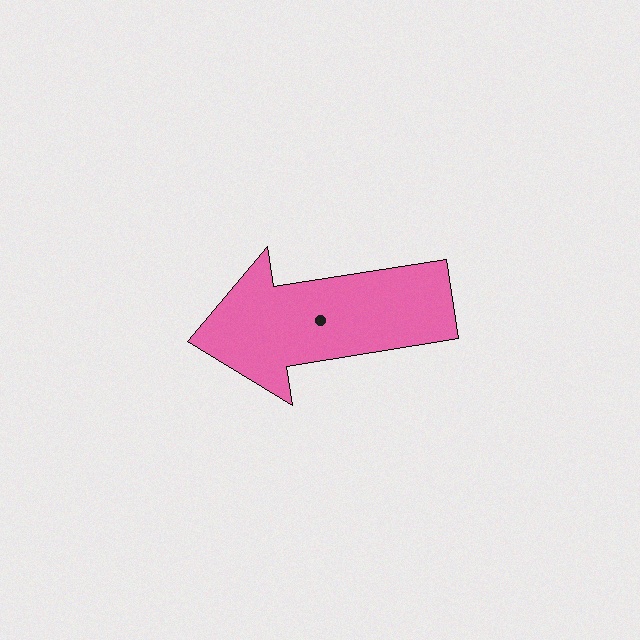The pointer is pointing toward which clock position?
Roughly 9 o'clock.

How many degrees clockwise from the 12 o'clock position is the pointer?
Approximately 261 degrees.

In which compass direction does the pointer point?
West.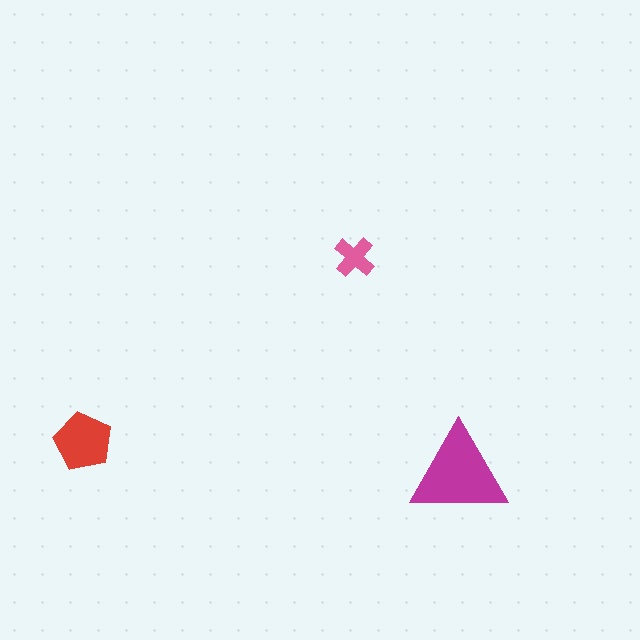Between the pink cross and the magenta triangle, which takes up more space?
The magenta triangle.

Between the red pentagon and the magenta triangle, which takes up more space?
The magenta triangle.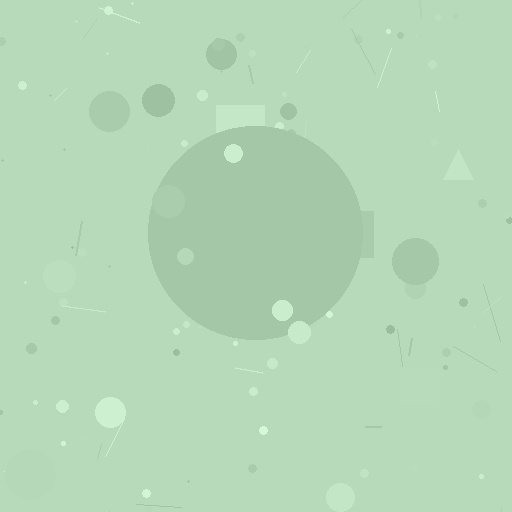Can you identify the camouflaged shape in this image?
The camouflaged shape is a circle.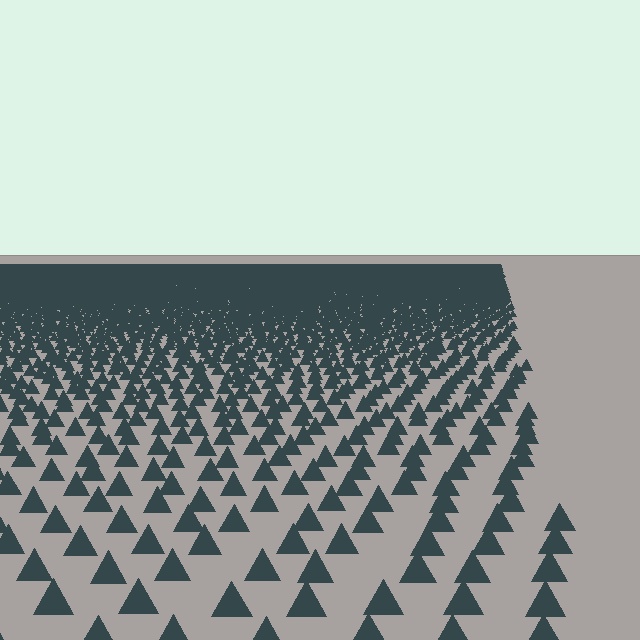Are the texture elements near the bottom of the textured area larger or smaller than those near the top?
Larger. Near the bottom, elements are closer to the viewer and appear at a bigger on-screen size.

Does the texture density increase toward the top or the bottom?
Density increases toward the top.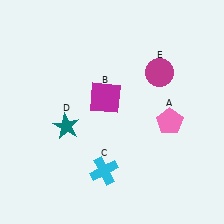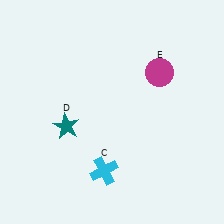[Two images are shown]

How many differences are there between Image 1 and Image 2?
There are 2 differences between the two images.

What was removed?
The pink pentagon (A), the magenta square (B) were removed in Image 2.